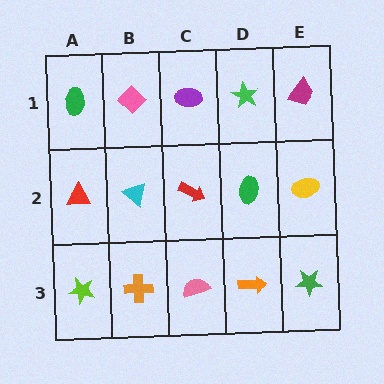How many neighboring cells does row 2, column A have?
3.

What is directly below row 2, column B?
An orange cross.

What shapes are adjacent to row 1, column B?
A cyan triangle (row 2, column B), a green ellipse (row 1, column A), a purple ellipse (row 1, column C).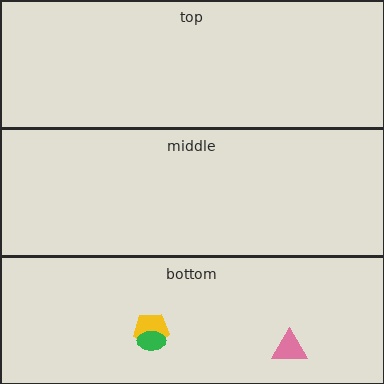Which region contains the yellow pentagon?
The bottom region.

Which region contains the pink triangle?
The bottom region.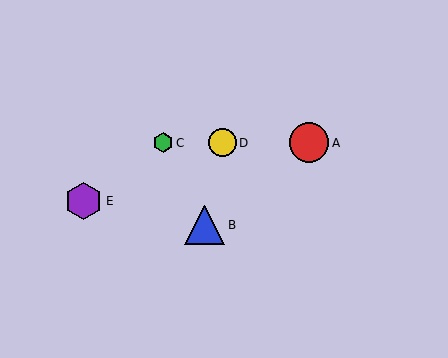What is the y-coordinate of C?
Object C is at y≈143.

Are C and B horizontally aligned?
No, C is at y≈143 and B is at y≈225.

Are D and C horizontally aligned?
Yes, both are at y≈143.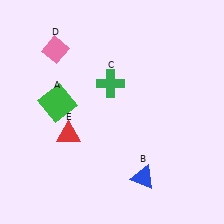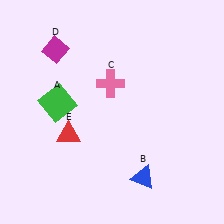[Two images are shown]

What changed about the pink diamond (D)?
In Image 1, D is pink. In Image 2, it changed to magenta.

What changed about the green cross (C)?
In Image 1, C is green. In Image 2, it changed to pink.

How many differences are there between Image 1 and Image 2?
There are 2 differences between the two images.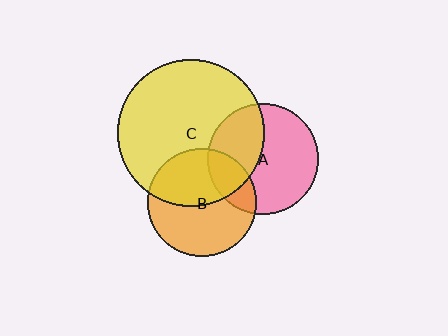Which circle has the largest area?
Circle C (yellow).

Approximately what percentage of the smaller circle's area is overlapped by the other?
Approximately 20%.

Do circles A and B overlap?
Yes.